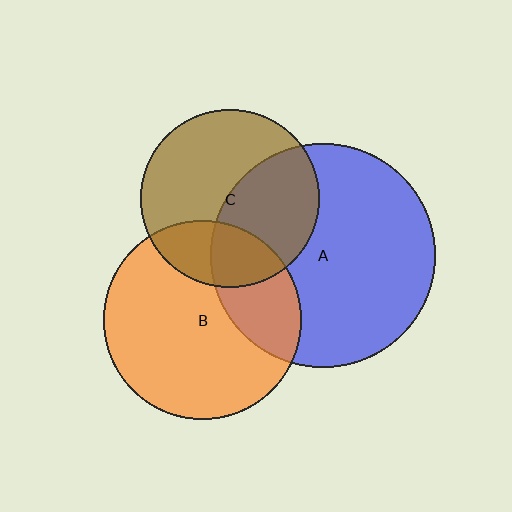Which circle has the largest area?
Circle A (blue).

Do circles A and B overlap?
Yes.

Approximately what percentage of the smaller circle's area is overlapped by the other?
Approximately 25%.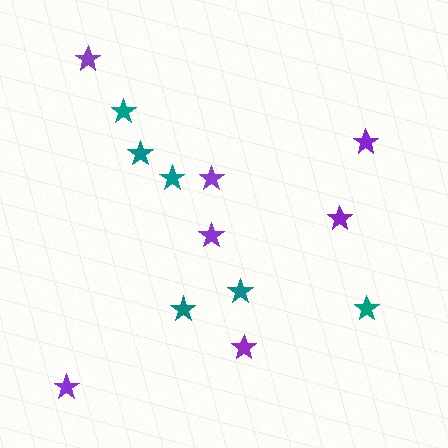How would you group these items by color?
There are 2 groups: one group of purple stars (7) and one group of teal stars (6).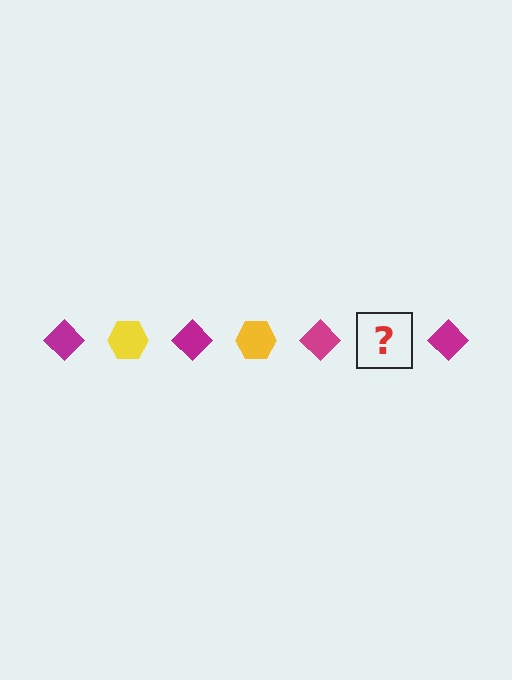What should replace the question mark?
The question mark should be replaced with a yellow hexagon.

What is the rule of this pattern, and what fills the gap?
The rule is that the pattern alternates between magenta diamond and yellow hexagon. The gap should be filled with a yellow hexagon.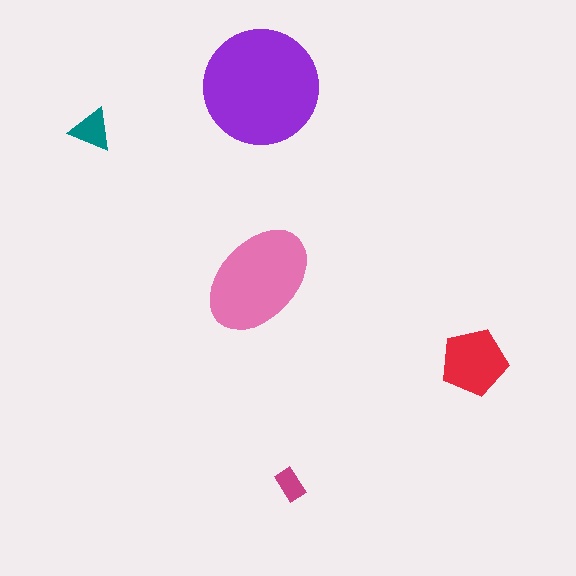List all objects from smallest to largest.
The magenta rectangle, the teal triangle, the red pentagon, the pink ellipse, the purple circle.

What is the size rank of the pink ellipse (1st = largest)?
2nd.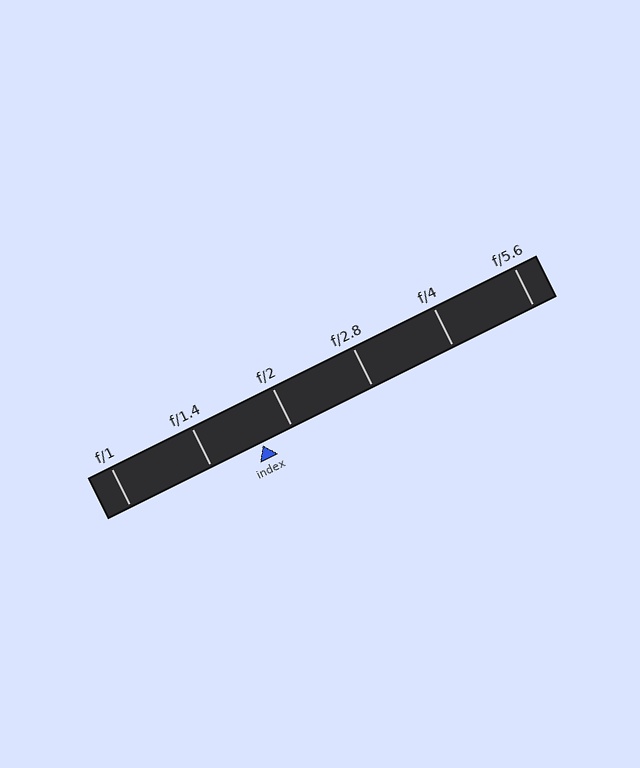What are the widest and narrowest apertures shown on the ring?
The widest aperture shown is f/1 and the narrowest is f/5.6.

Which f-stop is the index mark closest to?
The index mark is closest to f/2.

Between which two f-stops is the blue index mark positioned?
The index mark is between f/1.4 and f/2.